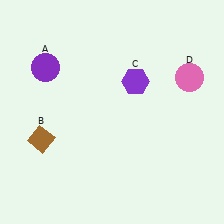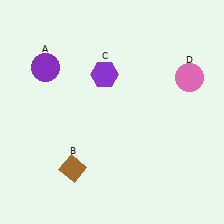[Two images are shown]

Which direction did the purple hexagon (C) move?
The purple hexagon (C) moved left.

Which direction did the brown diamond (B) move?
The brown diamond (B) moved right.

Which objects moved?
The objects that moved are: the brown diamond (B), the purple hexagon (C).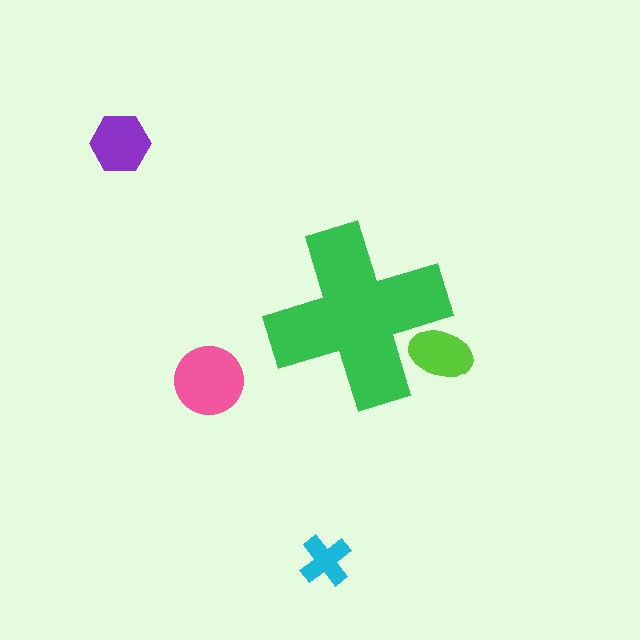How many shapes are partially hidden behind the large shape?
1 shape is partially hidden.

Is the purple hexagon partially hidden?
No, the purple hexagon is fully visible.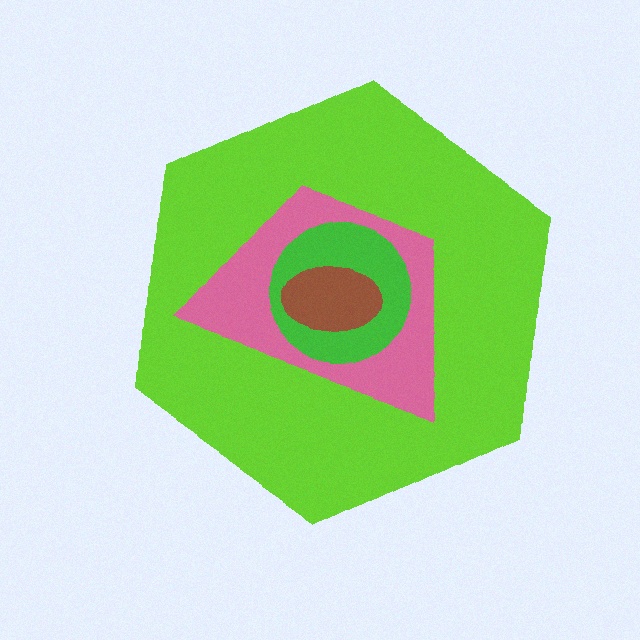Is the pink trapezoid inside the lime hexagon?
Yes.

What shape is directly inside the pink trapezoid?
The green circle.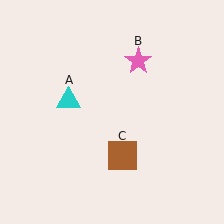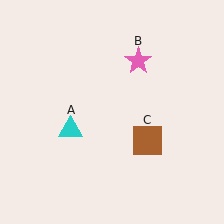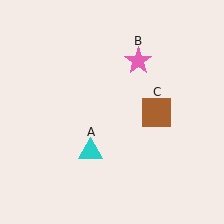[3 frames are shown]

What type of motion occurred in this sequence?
The cyan triangle (object A), brown square (object C) rotated counterclockwise around the center of the scene.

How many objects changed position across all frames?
2 objects changed position: cyan triangle (object A), brown square (object C).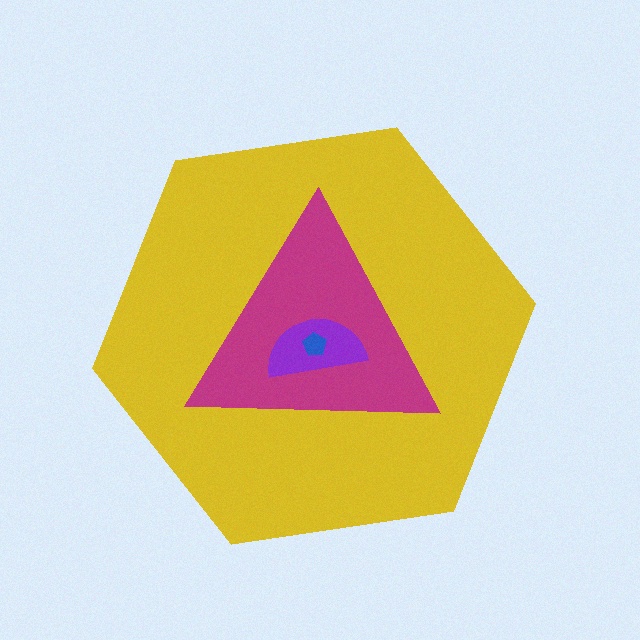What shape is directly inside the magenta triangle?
The purple semicircle.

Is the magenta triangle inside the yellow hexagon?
Yes.